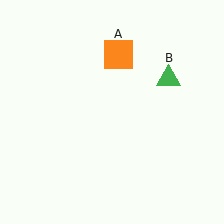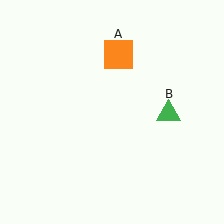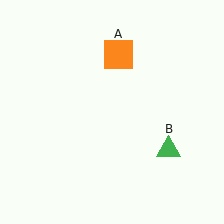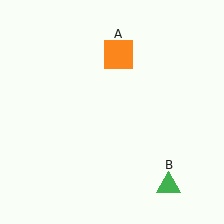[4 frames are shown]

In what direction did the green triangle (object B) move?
The green triangle (object B) moved down.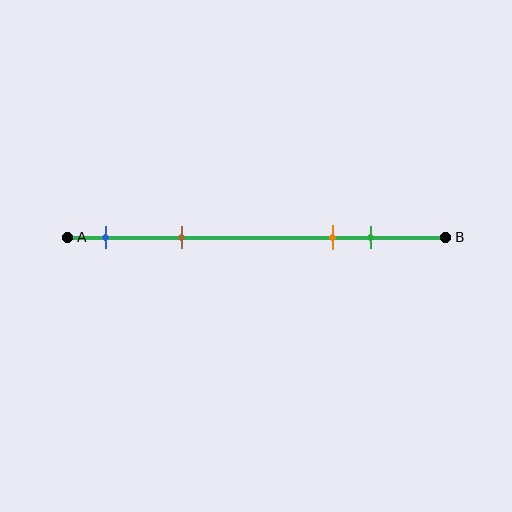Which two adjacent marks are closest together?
The orange and green marks are the closest adjacent pair.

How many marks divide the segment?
There are 4 marks dividing the segment.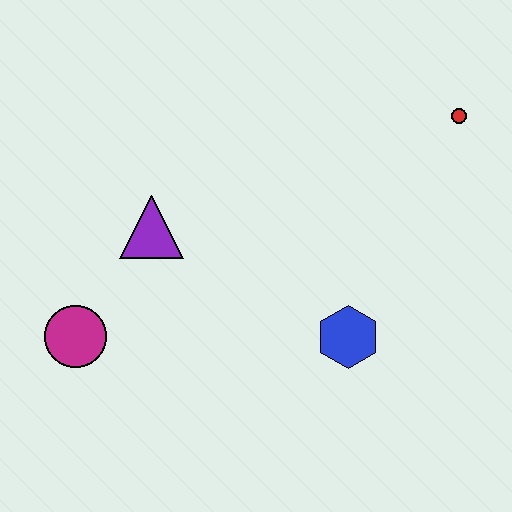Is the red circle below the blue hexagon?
No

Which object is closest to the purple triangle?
The magenta circle is closest to the purple triangle.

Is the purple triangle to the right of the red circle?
No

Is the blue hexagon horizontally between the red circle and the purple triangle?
Yes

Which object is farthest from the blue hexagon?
The magenta circle is farthest from the blue hexagon.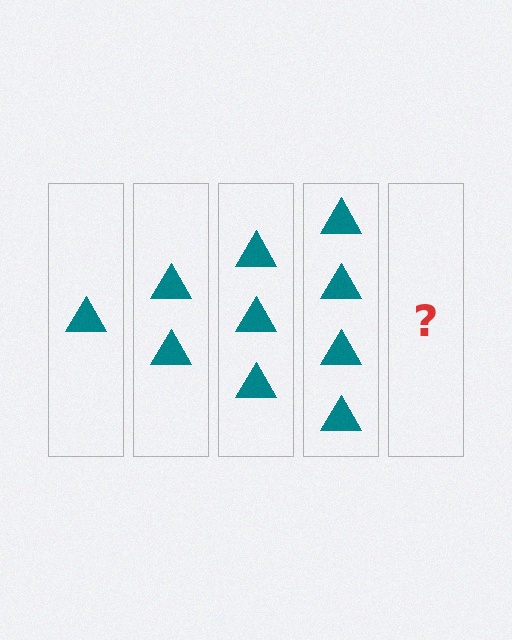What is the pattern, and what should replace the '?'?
The pattern is that each step adds one more triangle. The '?' should be 5 triangles.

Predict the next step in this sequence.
The next step is 5 triangles.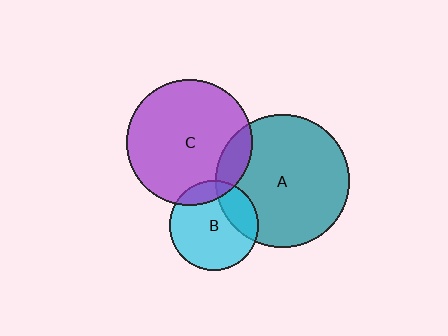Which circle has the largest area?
Circle A (teal).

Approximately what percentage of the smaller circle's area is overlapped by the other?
Approximately 25%.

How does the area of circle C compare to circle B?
Approximately 2.0 times.